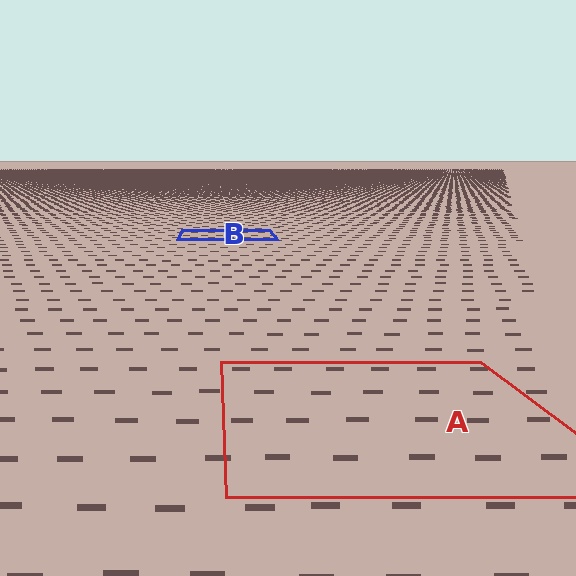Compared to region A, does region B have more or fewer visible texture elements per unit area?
Region B has more texture elements per unit area — they are packed more densely because it is farther away.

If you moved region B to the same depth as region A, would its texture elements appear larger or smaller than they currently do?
They would appear larger. At a closer depth, the same texture elements are projected at a bigger on-screen size.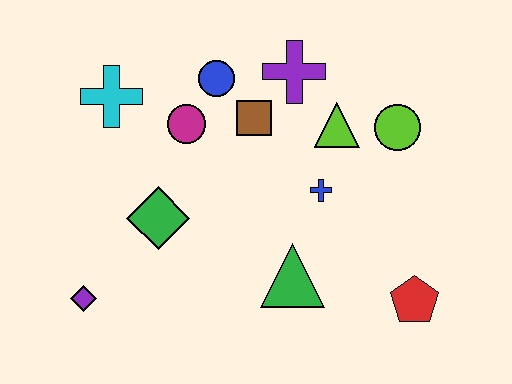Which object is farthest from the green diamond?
The red pentagon is farthest from the green diamond.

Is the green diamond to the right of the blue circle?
No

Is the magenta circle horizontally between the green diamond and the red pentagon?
Yes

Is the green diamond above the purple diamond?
Yes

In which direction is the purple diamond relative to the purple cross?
The purple diamond is below the purple cross.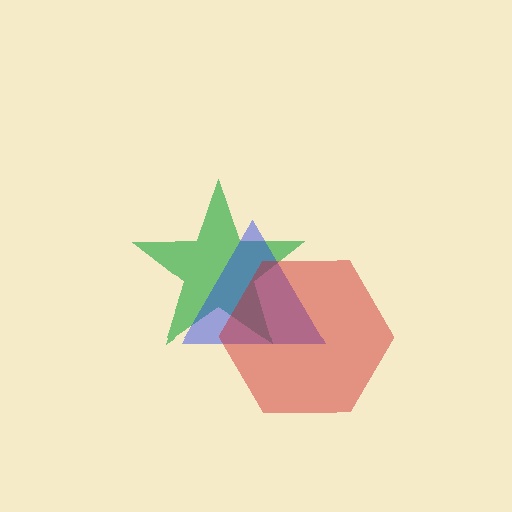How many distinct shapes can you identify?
There are 3 distinct shapes: a green star, a blue triangle, a red hexagon.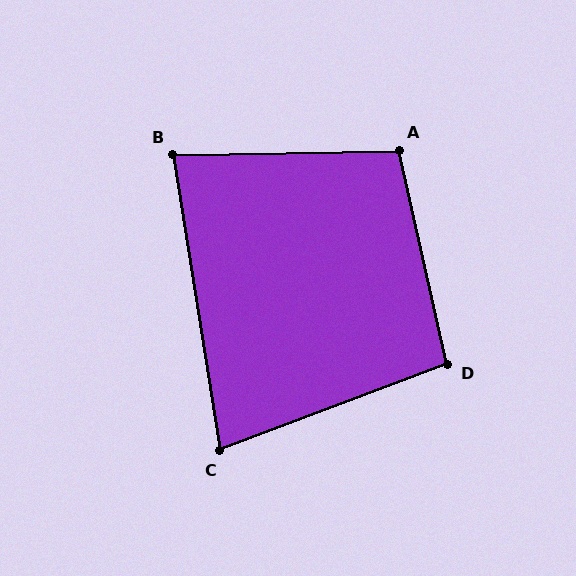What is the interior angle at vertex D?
Approximately 98 degrees (obtuse).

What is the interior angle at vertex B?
Approximately 82 degrees (acute).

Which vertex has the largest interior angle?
A, at approximately 102 degrees.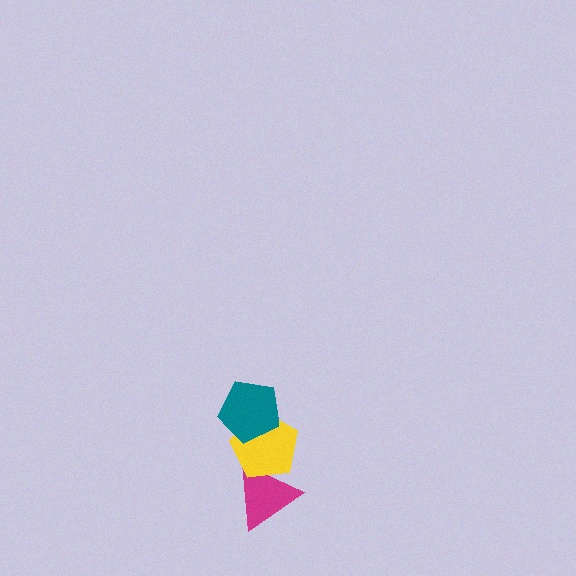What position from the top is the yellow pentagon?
The yellow pentagon is 2nd from the top.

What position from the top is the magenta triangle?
The magenta triangle is 3rd from the top.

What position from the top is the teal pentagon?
The teal pentagon is 1st from the top.